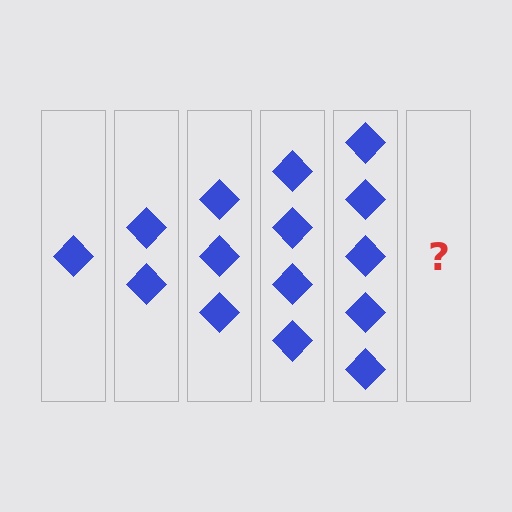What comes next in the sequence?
The next element should be 6 diamonds.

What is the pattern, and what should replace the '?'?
The pattern is that each step adds one more diamond. The '?' should be 6 diamonds.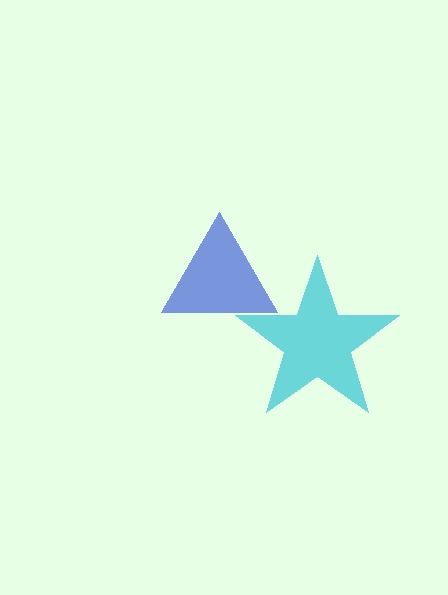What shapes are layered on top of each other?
The layered shapes are: a cyan star, a blue triangle.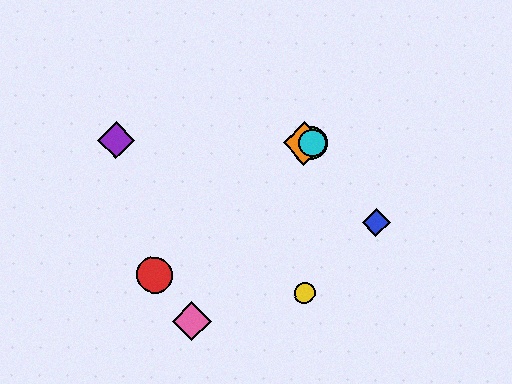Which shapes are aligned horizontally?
The green circle, the purple diamond, the orange diamond, the cyan circle are aligned horizontally.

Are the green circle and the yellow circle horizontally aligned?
No, the green circle is at y≈143 and the yellow circle is at y≈292.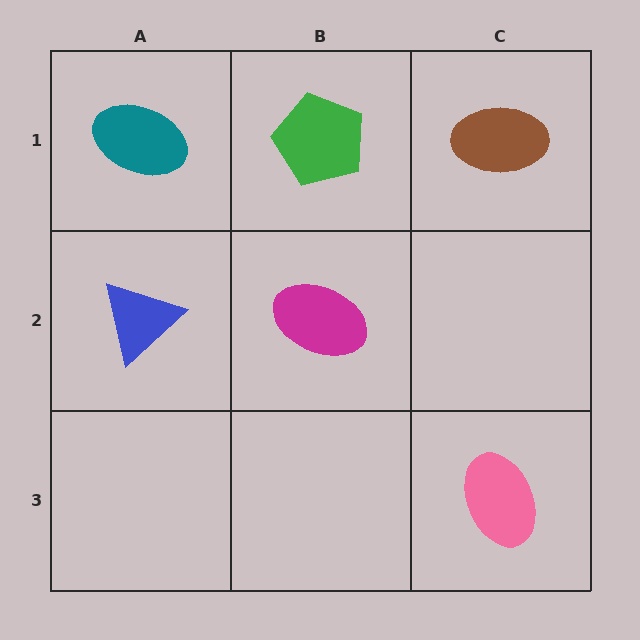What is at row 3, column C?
A pink ellipse.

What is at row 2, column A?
A blue triangle.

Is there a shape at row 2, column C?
No, that cell is empty.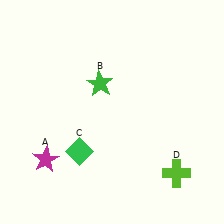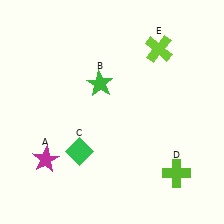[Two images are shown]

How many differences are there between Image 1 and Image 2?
There is 1 difference between the two images.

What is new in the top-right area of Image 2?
A lime cross (E) was added in the top-right area of Image 2.